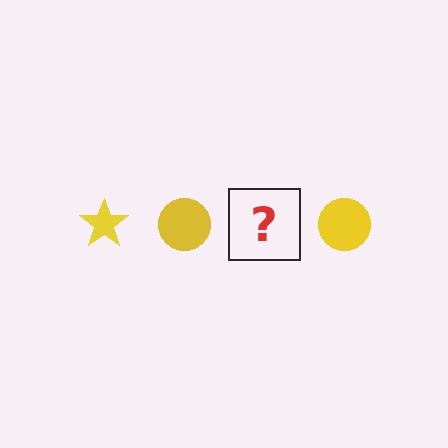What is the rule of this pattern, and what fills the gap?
The rule is that the pattern cycles through star, circle shapes in yellow. The gap should be filled with a yellow star.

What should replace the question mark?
The question mark should be replaced with a yellow star.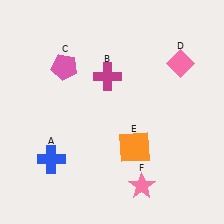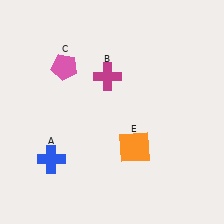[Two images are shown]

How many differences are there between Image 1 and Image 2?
There are 2 differences between the two images.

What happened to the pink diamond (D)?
The pink diamond (D) was removed in Image 2. It was in the top-right area of Image 1.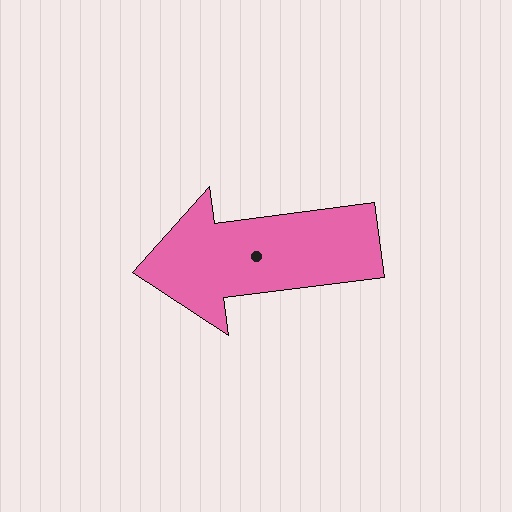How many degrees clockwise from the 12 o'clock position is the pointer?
Approximately 263 degrees.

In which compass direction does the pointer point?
West.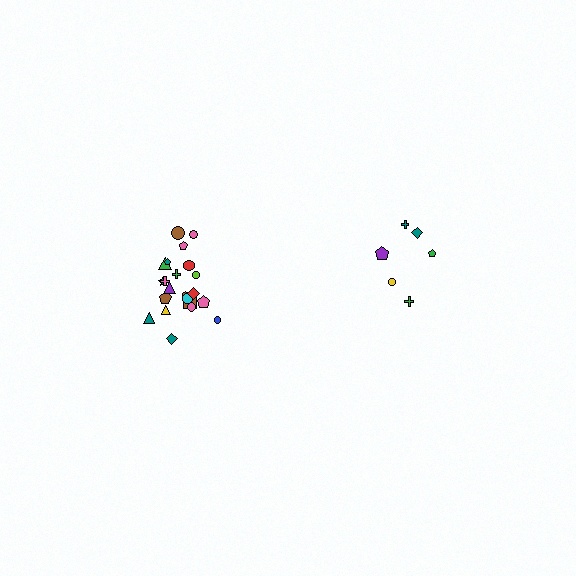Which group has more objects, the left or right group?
The left group.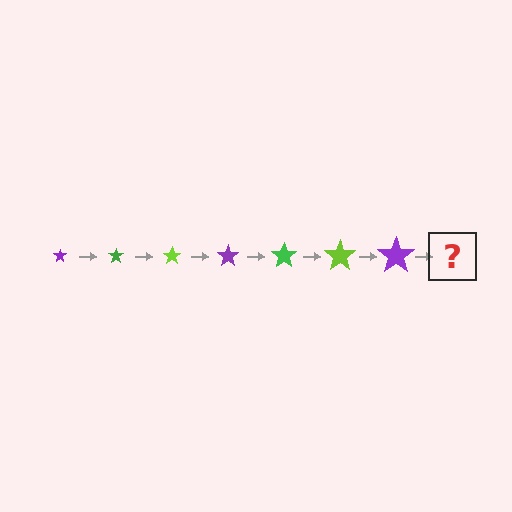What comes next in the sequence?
The next element should be a green star, larger than the previous one.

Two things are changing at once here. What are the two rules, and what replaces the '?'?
The two rules are that the star grows larger each step and the color cycles through purple, green, and lime. The '?' should be a green star, larger than the previous one.